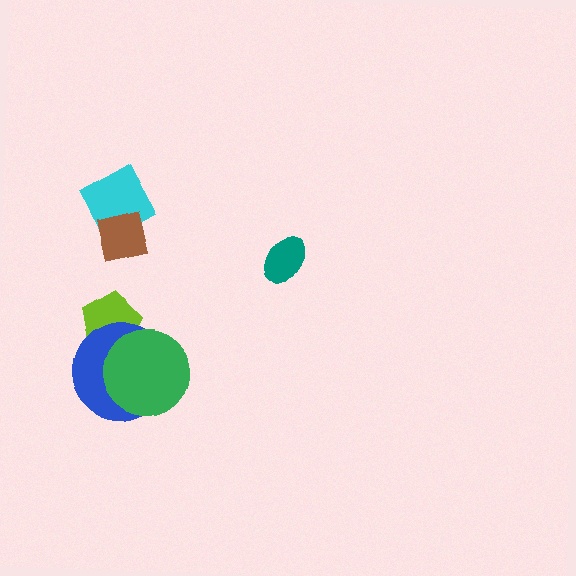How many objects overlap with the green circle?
2 objects overlap with the green circle.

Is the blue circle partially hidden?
Yes, it is partially covered by another shape.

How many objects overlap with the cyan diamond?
1 object overlaps with the cyan diamond.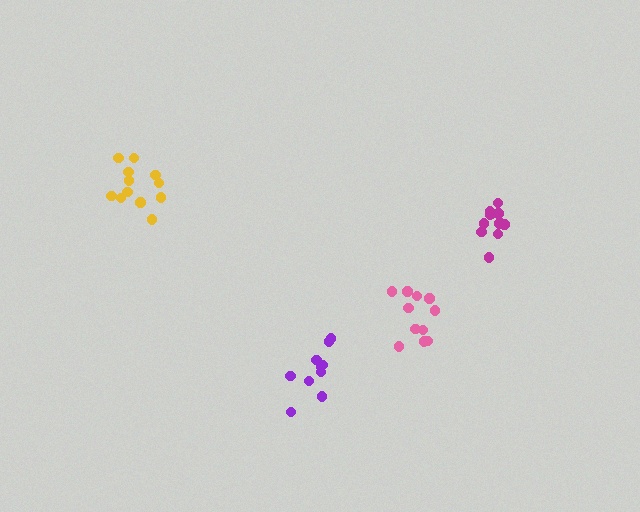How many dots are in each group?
Group 1: 12 dots, Group 2: 12 dots, Group 3: 11 dots, Group 4: 10 dots (45 total).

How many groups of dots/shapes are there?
There are 4 groups.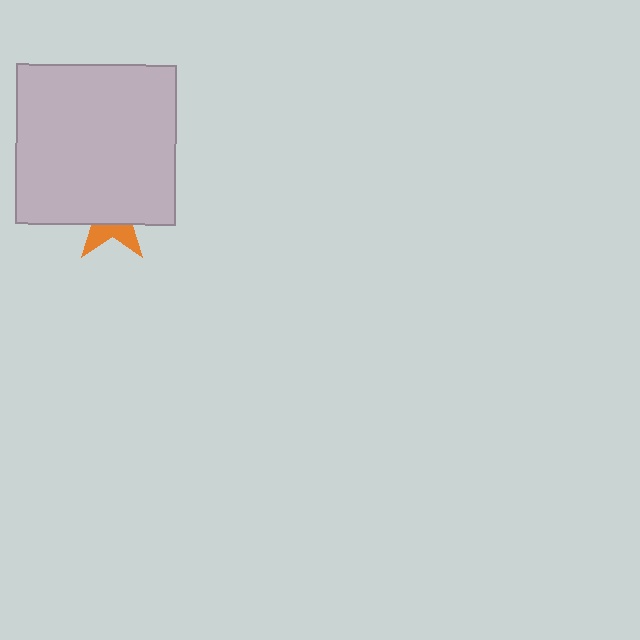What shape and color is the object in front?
The object in front is a light gray square.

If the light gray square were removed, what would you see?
You would see the complete orange star.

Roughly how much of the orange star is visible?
A small part of it is visible (roughly 32%).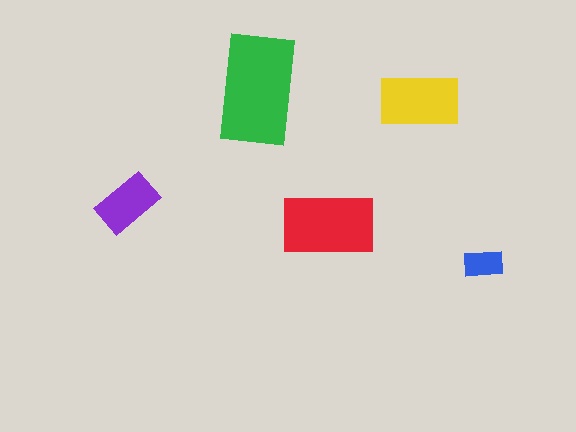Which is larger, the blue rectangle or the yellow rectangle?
The yellow one.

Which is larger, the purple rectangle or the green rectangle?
The green one.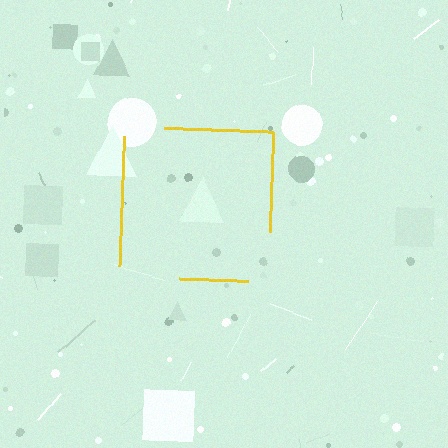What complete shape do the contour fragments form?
The contour fragments form a square.